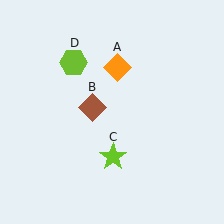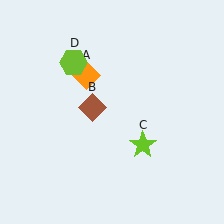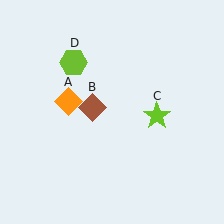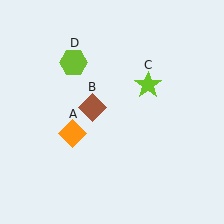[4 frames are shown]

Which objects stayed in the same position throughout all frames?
Brown diamond (object B) and lime hexagon (object D) remained stationary.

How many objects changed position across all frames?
2 objects changed position: orange diamond (object A), lime star (object C).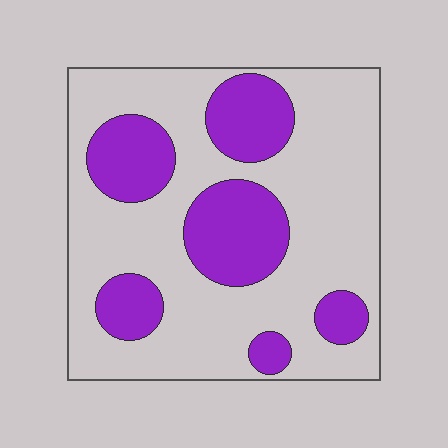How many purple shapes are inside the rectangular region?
6.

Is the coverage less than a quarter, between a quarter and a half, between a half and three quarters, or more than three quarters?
Between a quarter and a half.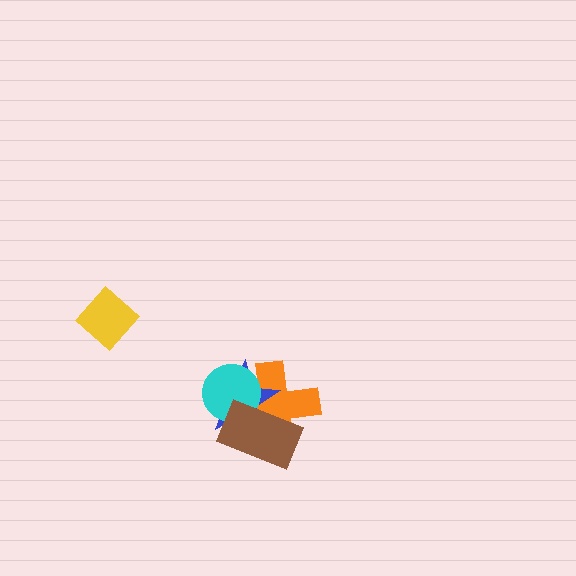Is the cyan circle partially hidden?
Yes, it is partially covered by another shape.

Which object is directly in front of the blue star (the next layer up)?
The cyan circle is directly in front of the blue star.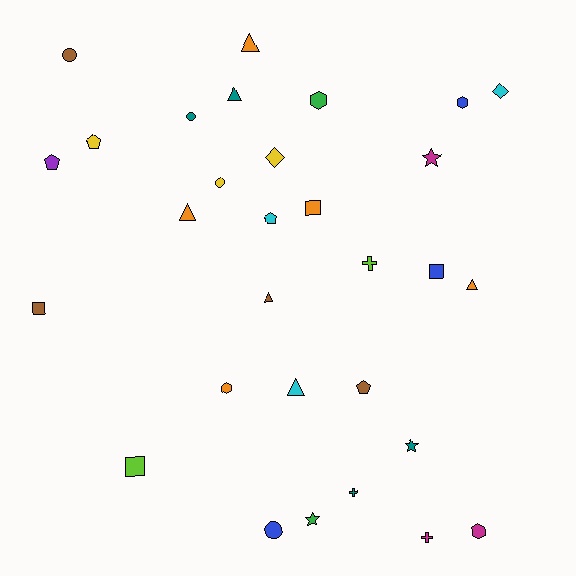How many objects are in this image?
There are 30 objects.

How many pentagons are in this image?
There are 4 pentagons.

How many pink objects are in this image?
There are no pink objects.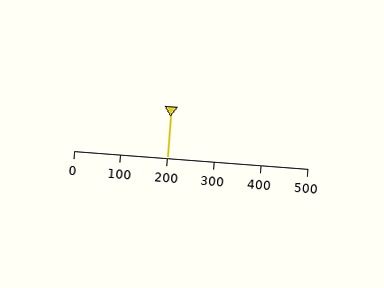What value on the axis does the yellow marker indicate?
The marker indicates approximately 200.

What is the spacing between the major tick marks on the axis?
The major ticks are spaced 100 apart.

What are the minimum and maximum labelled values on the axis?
The axis runs from 0 to 500.